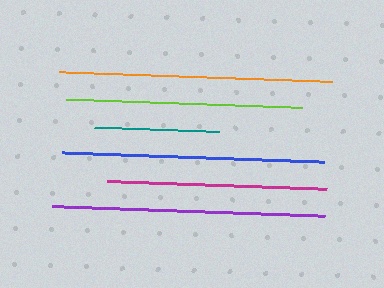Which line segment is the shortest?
The teal line is the shortest at approximately 124 pixels.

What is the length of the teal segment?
The teal segment is approximately 124 pixels long.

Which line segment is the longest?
The purple line is the longest at approximately 273 pixels.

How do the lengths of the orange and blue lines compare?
The orange and blue lines are approximately the same length.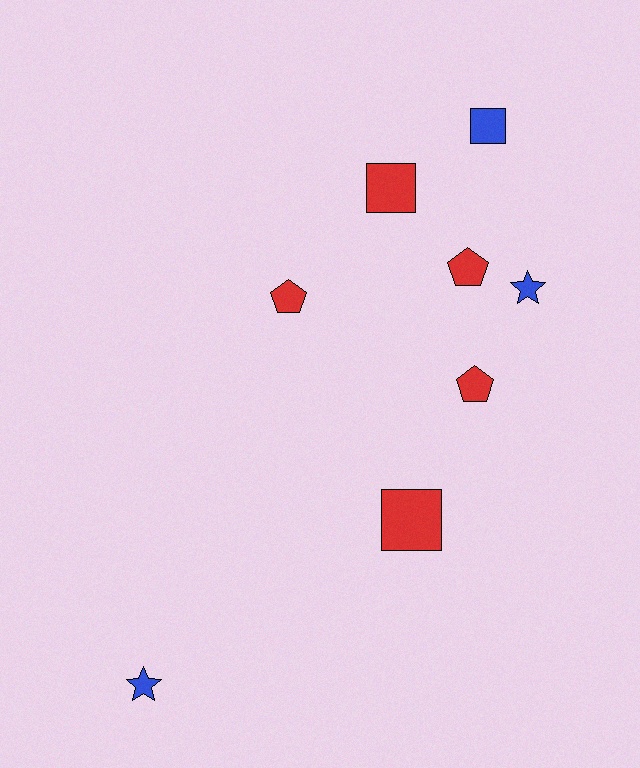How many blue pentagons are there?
There are no blue pentagons.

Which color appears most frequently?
Red, with 5 objects.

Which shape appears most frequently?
Pentagon, with 3 objects.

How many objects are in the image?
There are 8 objects.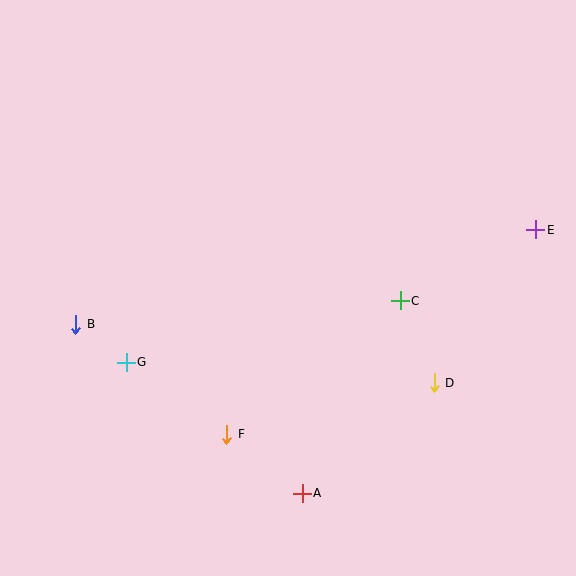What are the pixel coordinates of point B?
Point B is at (76, 324).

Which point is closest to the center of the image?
Point C at (400, 301) is closest to the center.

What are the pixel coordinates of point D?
Point D is at (434, 383).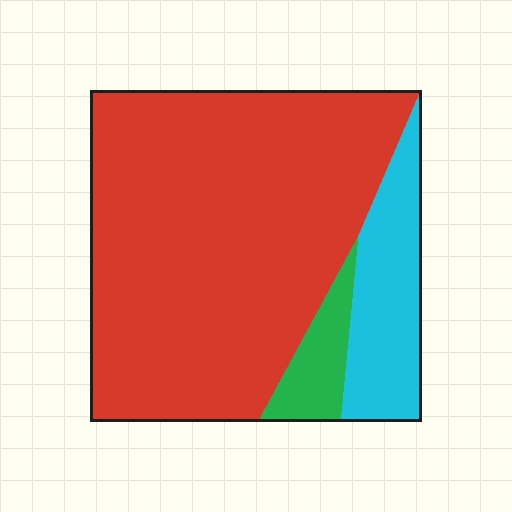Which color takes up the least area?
Green, at roughly 5%.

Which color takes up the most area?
Red, at roughly 75%.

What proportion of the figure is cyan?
Cyan takes up less than a sixth of the figure.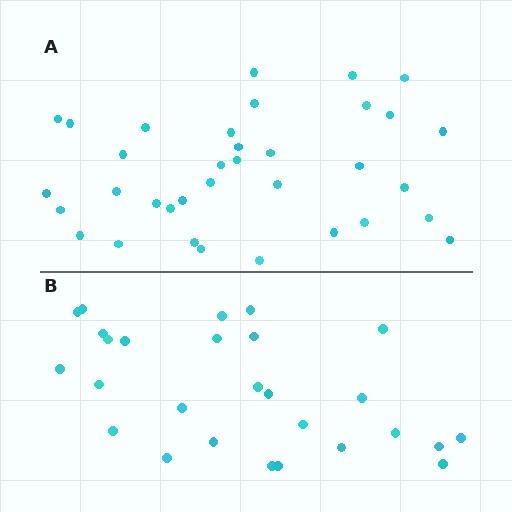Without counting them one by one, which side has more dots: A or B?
Region A (the top region) has more dots.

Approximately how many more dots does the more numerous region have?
Region A has roughly 8 or so more dots than region B.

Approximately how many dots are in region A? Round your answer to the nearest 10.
About 40 dots. (The exact count is 35, which rounds to 40.)